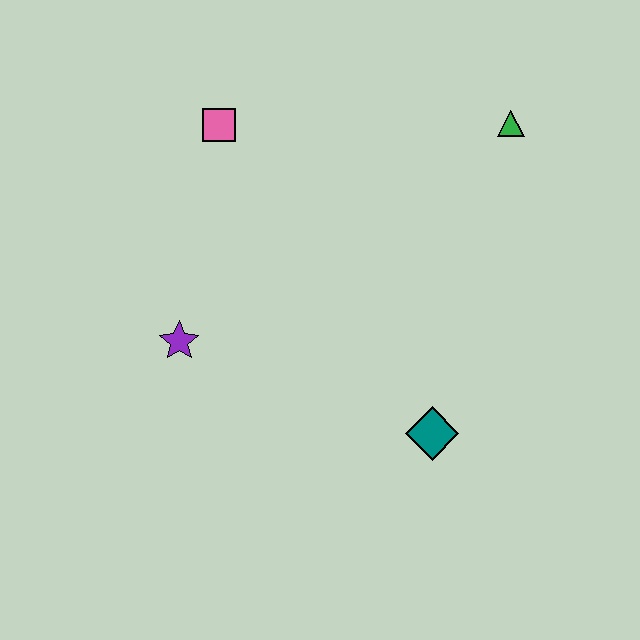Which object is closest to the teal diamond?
The purple star is closest to the teal diamond.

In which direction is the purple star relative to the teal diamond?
The purple star is to the left of the teal diamond.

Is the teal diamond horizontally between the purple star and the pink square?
No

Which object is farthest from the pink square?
The teal diamond is farthest from the pink square.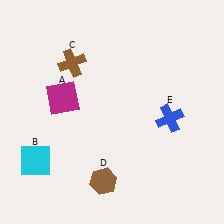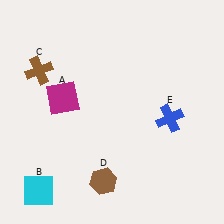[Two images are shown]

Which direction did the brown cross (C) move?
The brown cross (C) moved left.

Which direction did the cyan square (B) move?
The cyan square (B) moved down.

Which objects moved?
The objects that moved are: the cyan square (B), the brown cross (C).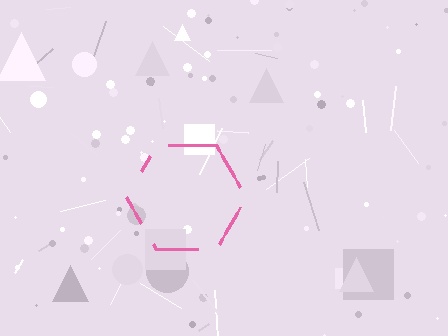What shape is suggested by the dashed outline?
The dashed outline suggests a hexagon.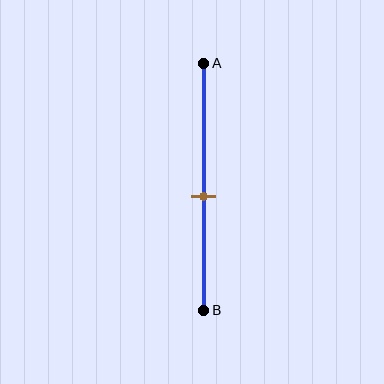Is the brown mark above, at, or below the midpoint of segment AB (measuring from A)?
The brown mark is below the midpoint of segment AB.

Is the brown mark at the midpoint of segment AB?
No, the mark is at about 55% from A, not at the 50% midpoint.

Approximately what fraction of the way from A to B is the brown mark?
The brown mark is approximately 55% of the way from A to B.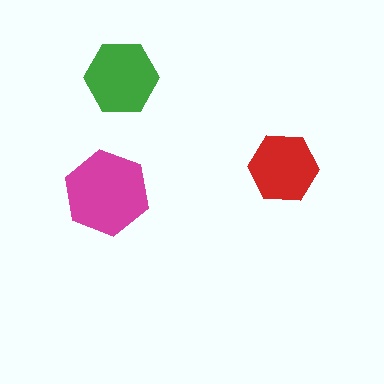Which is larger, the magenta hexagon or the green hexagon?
The magenta one.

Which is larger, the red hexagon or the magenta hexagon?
The magenta one.